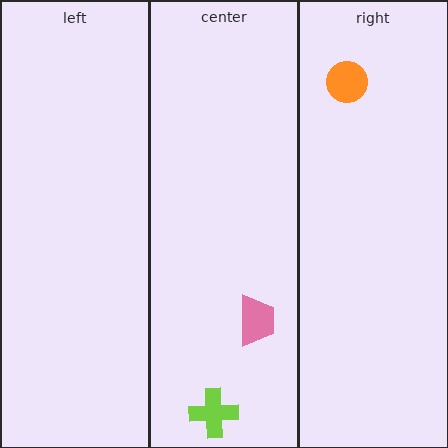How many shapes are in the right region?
1.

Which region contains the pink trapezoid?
The center region.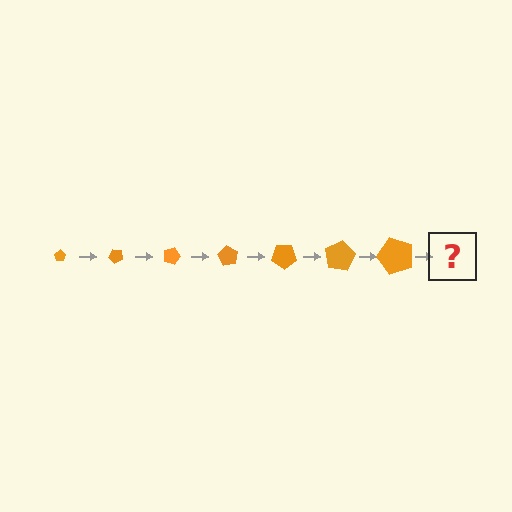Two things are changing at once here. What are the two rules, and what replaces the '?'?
The two rules are that the pentagon grows larger each step and it rotates 45 degrees each step. The '?' should be a pentagon, larger than the previous one and rotated 315 degrees from the start.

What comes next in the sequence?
The next element should be a pentagon, larger than the previous one and rotated 315 degrees from the start.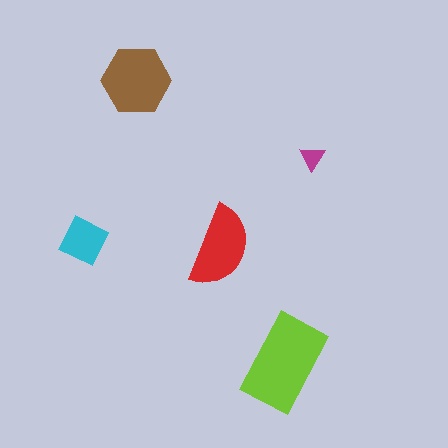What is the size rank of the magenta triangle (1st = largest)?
5th.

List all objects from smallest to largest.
The magenta triangle, the cyan diamond, the red semicircle, the brown hexagon, the lime rectangle.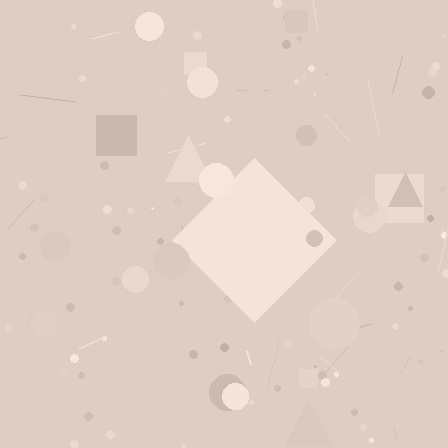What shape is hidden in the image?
A diamond is hidden in the image.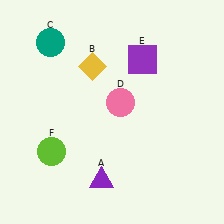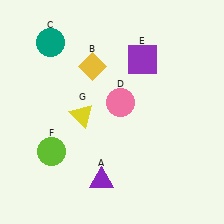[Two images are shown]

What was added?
A yellow triangle (G) was added in Image 2.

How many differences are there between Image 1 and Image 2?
There is 1 difference between the two images.